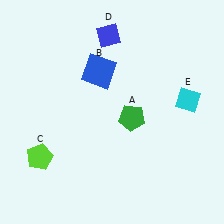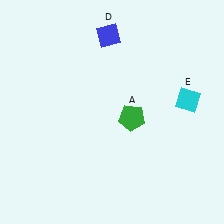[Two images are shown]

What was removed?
The blue square (B), the lime pentagon (C) were removed in Image 2.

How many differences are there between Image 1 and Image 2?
There are 2 differences between the two images.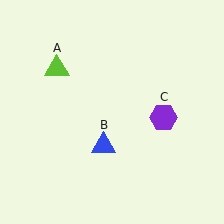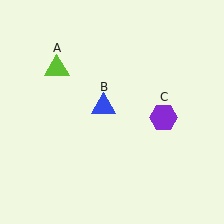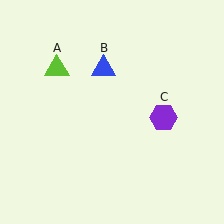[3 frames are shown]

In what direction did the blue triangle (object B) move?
The blue triangle (object B) moved up.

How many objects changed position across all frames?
1 object changed position: blue triangle (object B).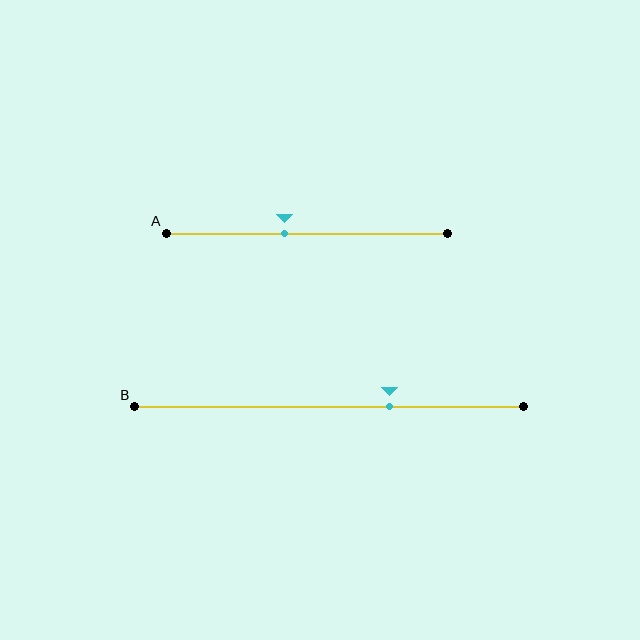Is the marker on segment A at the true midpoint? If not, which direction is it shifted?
No, the marker on segment A is shifted to the left by about 8% of the segment length.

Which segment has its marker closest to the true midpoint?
Segment A has its marker closest to the true midpoint.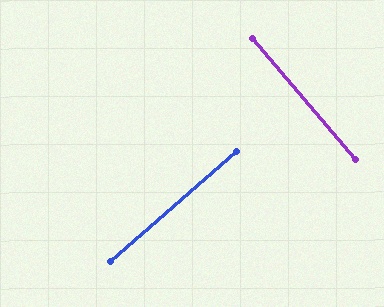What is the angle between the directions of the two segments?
Approximately 89 degrees.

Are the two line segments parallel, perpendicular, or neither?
Perpendicular — they meet at approximately 89°.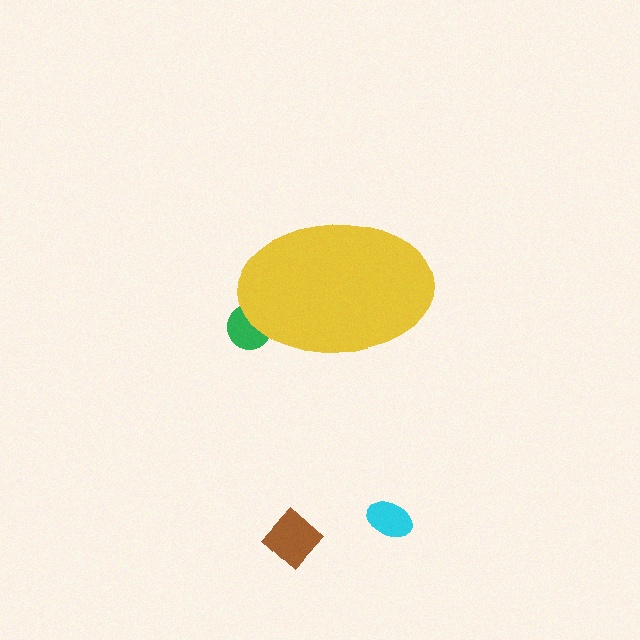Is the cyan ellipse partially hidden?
No, the cyan ellipse is fully visible.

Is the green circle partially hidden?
Yes, the green circle is partially hidden behind the yellow ellipse.